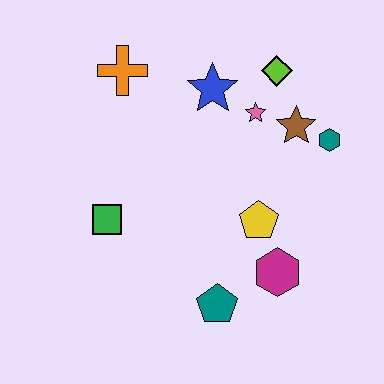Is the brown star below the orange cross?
Yes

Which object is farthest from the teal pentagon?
The orange cross is farthest from the teal pentagon.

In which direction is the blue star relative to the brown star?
The blue star is to the left of the brown star.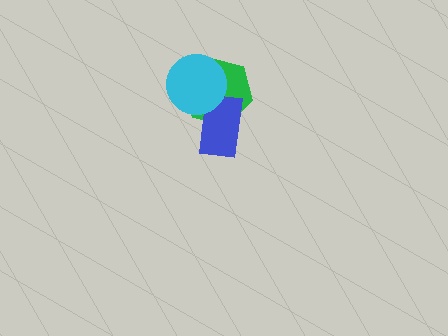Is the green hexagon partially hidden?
Yes, it is partially covered by another shape.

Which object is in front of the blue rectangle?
The cyan circle is in front of the blue rectangle.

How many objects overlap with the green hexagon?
2 objects overlap with the green hexagon.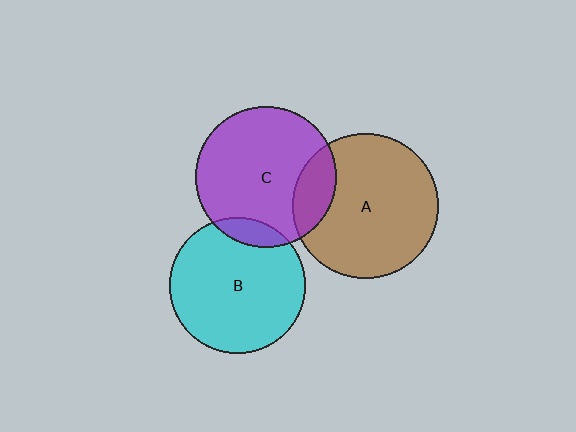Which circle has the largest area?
Circle A (brown).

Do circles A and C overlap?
Yes.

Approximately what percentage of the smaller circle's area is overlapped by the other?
Approximately 15%.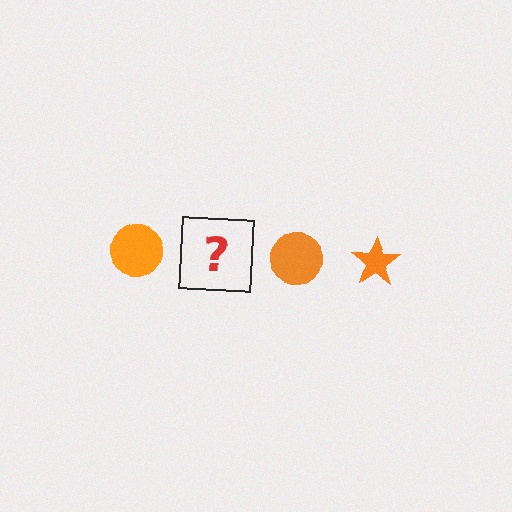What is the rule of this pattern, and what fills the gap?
The rule is that the pattern cycles through circle, star shapes in orange. The gap should be filled with an orange star.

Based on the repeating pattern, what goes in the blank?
The blank should be an orange star.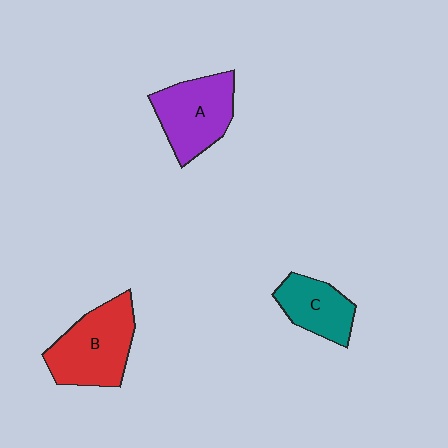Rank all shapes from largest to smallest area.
From largest to smallest: B (red), A (purple), C (teal).